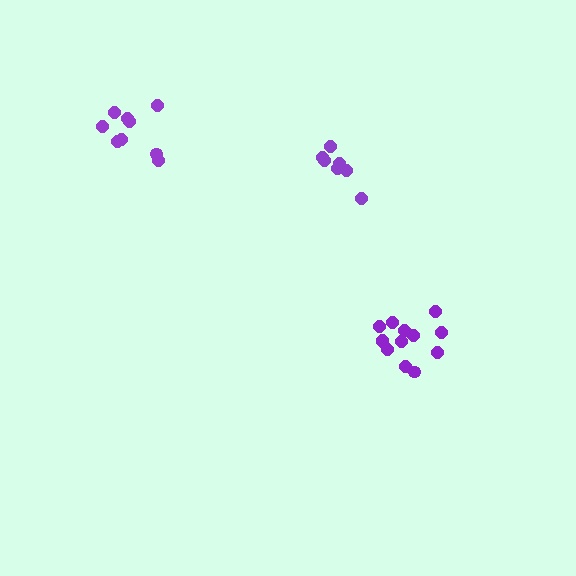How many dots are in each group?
Group 1: 7 dots, Group 2: 9 dots, Group 3: 13 dots (29 total).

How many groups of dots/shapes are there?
There are 3 groups.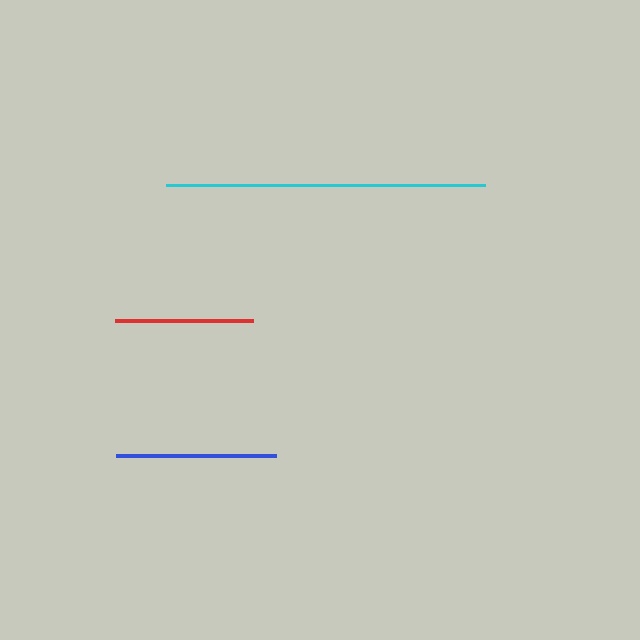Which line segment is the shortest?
The red line is the shortest at approximately 138 pixels.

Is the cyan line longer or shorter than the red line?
The cyan line is longer than the red line.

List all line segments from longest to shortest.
From longest to shortest: cyan, blue, red.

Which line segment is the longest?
The cyan line is the longest at approximately 319 pixels.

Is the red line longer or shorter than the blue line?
The blue line is longer than the red line.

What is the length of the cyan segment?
The cyan segment is approximately 319 pixels long.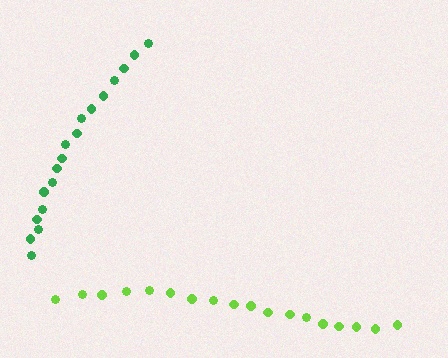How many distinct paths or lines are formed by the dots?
There are 2 distinct paths.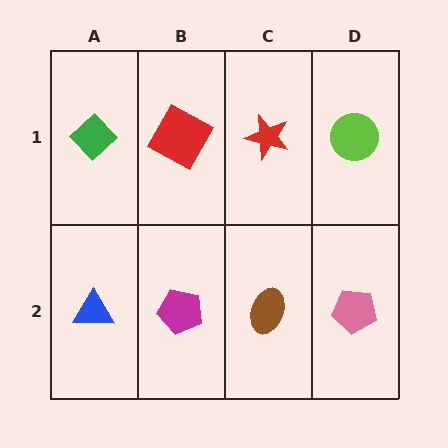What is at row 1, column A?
A green diamond.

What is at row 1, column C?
A red star.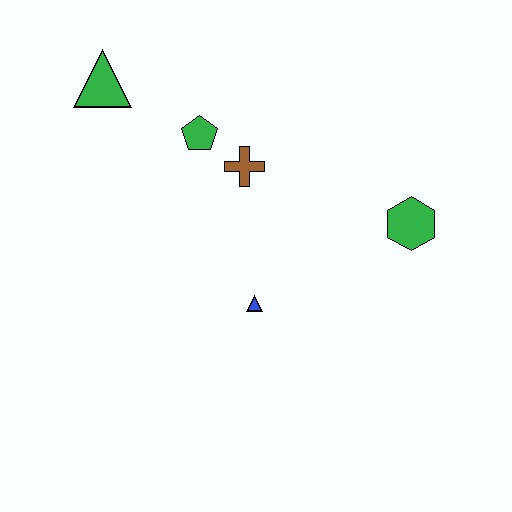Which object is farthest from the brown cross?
The green hexagon is farthest from the brown cross.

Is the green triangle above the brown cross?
Yes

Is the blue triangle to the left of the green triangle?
No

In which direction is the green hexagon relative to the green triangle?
The green hexagon is to the right of the green triangle.